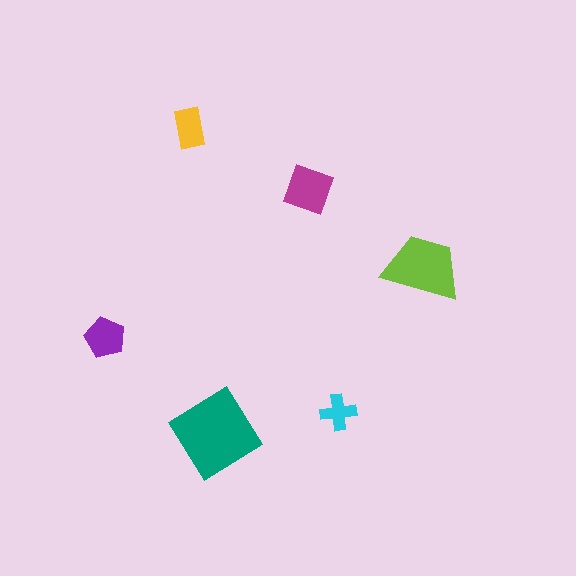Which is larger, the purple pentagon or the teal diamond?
The teal diamond.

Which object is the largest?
The teal diamond.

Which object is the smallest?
The cyan cross.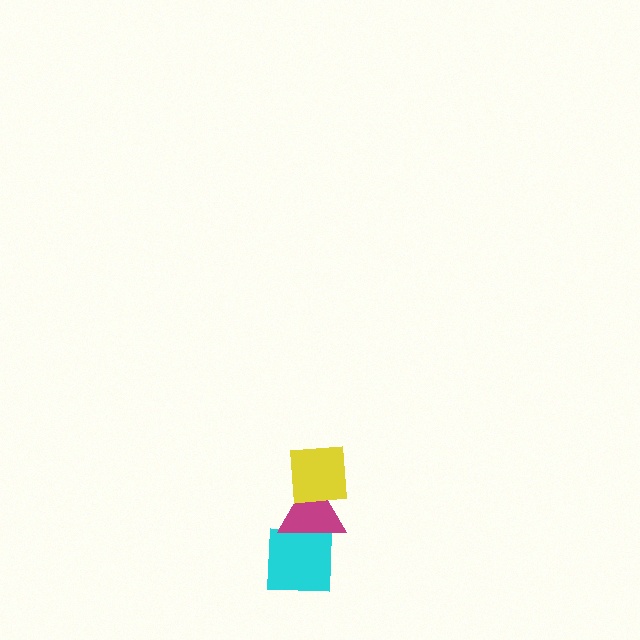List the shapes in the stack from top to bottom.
From top to bottom: the yellow square, the magenta triangle, the cyan square.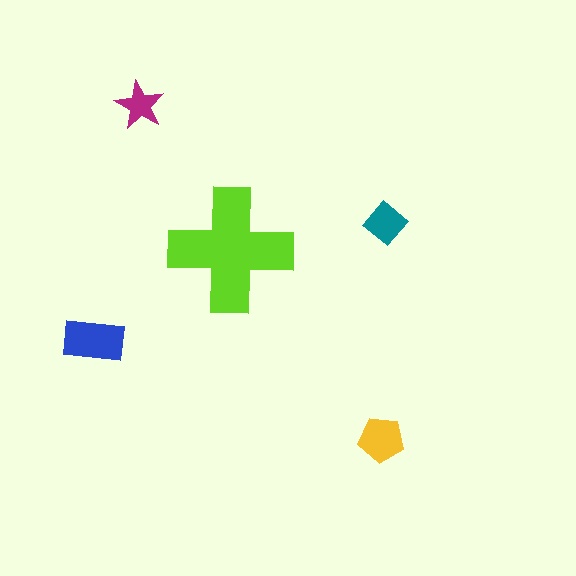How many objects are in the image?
There are 5 objects in the image.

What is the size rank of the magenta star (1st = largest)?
5th.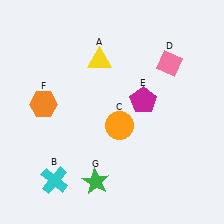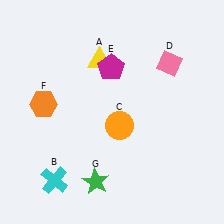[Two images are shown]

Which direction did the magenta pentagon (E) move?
The magenta pentagon (E) moved up.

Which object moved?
The magenta pentagon (E) moved up.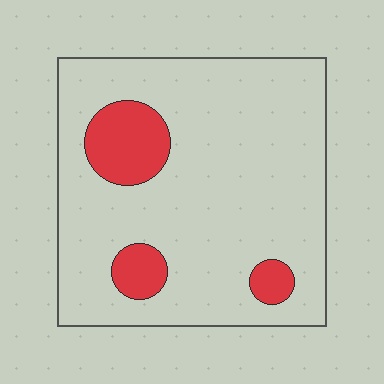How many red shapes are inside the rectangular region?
3.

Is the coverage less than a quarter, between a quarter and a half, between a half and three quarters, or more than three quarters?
Less than a quarter.